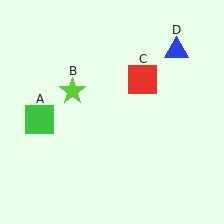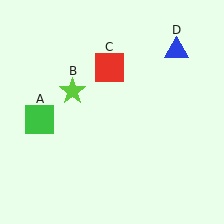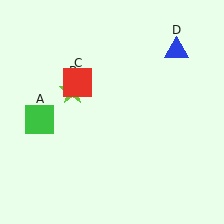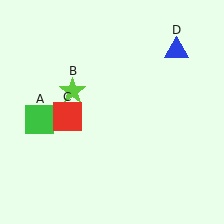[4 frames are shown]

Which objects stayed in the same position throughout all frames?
Green square (object A) and lime star (object B) and blue triangle (object D) remained stationary.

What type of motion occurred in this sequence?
The red square (object C) rotated counterclockwise around the center of the scene.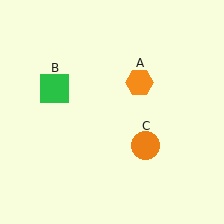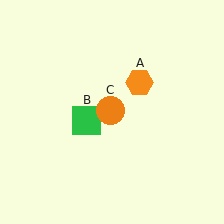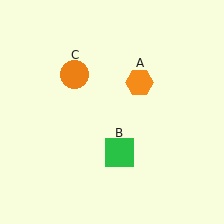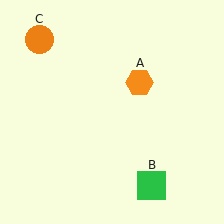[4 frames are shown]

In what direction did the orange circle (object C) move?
The orange circle (object C) moved up and to the left.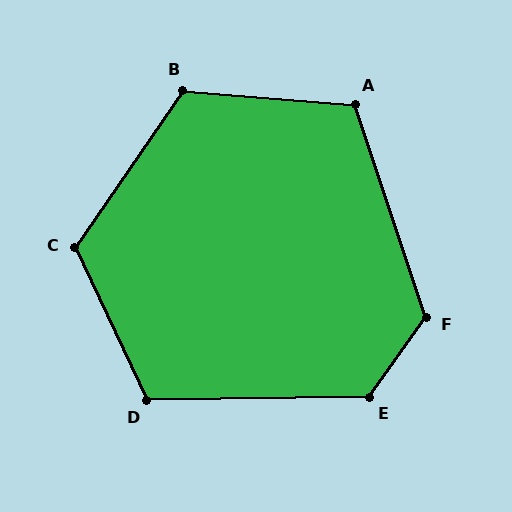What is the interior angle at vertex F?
Approximately 126 degrees (obtuse).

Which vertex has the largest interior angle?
E, at approximately 126 degrees.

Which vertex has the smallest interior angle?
A, at approximately 113 degrees.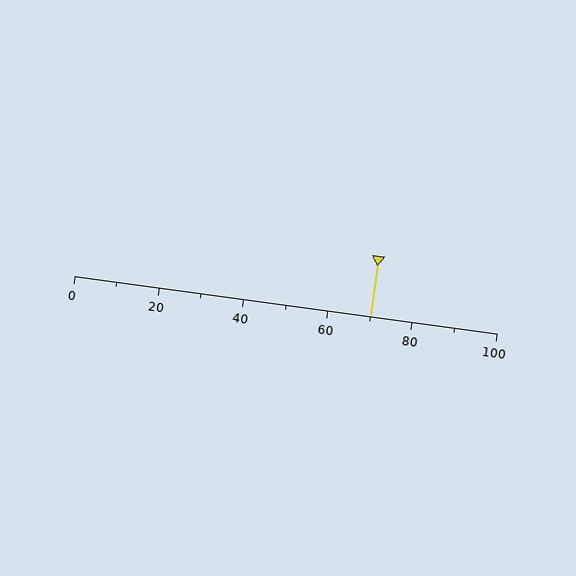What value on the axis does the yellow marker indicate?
The marker indicates approximately 70.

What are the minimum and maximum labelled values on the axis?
The axis runs from 0 to 100.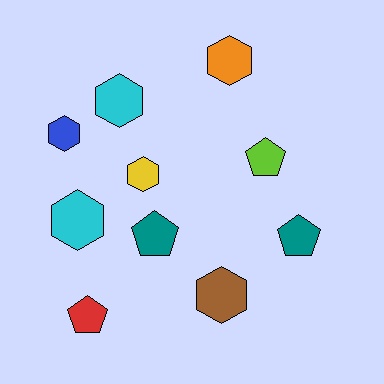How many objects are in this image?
There are 10 objects.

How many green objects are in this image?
There are no green objects.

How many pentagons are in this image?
There are 4 pentagons.